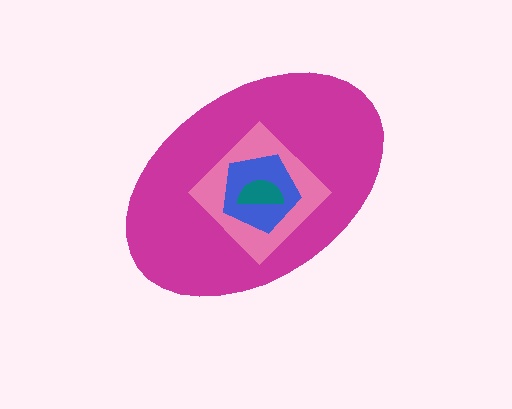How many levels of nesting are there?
4.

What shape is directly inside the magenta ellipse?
The pink diamond.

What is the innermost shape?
The teal semicircle.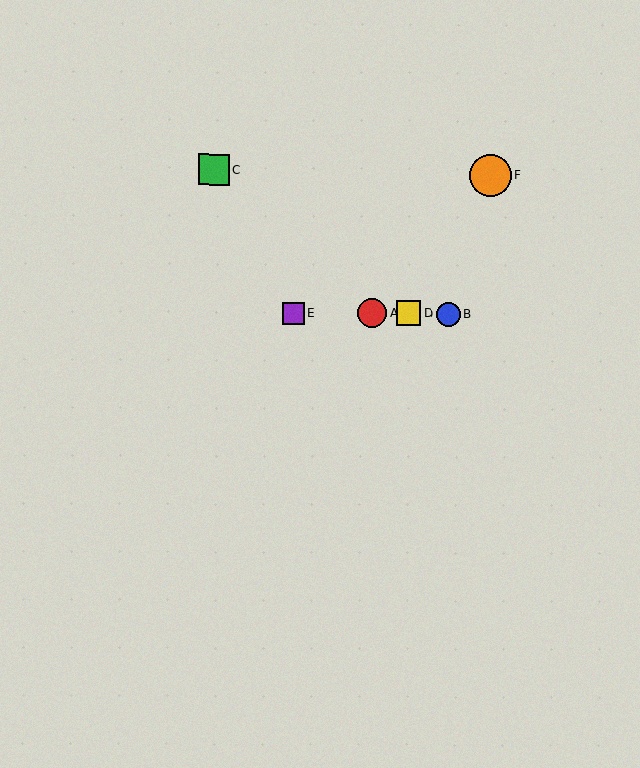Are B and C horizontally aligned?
No, B is at y≈314 and C is at y≈169.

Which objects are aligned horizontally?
Objects A, B, D, E are aligned horizontally.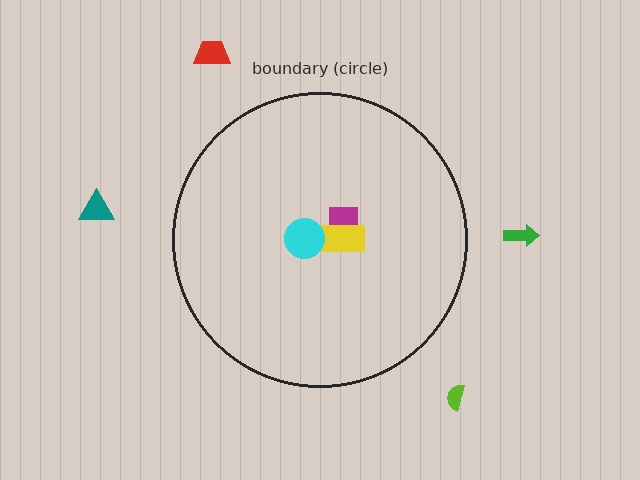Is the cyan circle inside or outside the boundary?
Inside.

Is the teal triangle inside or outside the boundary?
Outside.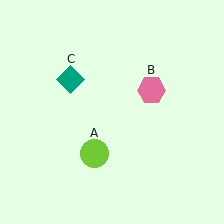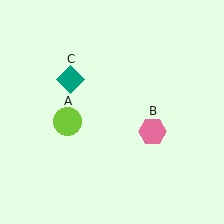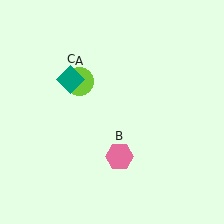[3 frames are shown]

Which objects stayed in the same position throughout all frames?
Teal diamond (object C) remained stationary.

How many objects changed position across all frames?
2 objects changed position: lime circle (object A), pink hexagon (object B).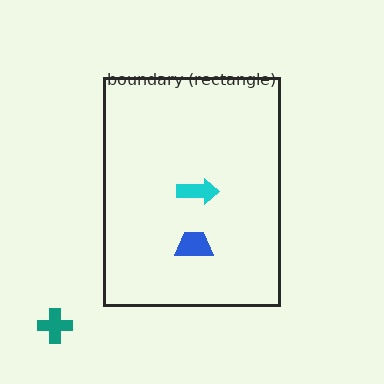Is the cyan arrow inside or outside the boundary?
Inside.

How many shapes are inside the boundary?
2 inside, 1 outside.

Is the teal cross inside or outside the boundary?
Outside.